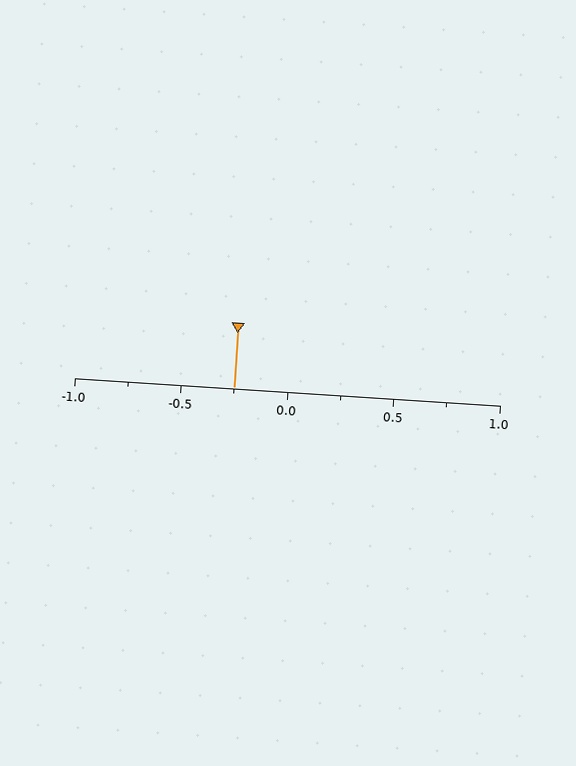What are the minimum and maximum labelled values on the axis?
The axis runs from -1.0 to 1.0.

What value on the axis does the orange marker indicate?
The marker indicates approximately -0.25.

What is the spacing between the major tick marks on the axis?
The major ticks are spaced 0.5 apart.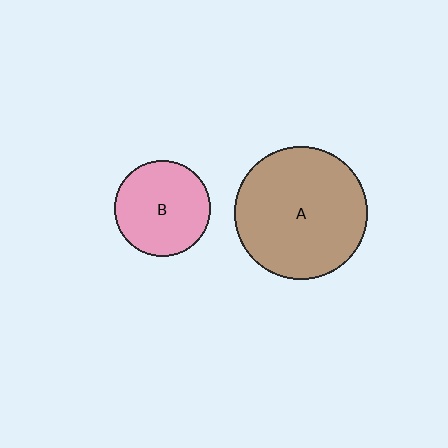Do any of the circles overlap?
No, none of the circles overlap.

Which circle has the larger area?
Circle A (brown).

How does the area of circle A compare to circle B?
Approximately 1.9 times.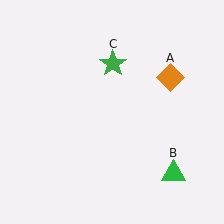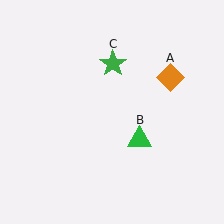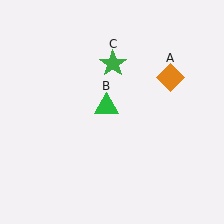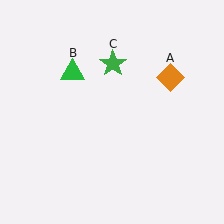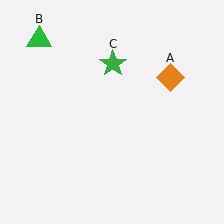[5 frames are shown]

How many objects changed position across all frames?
1 object changed position: green triangle (object B).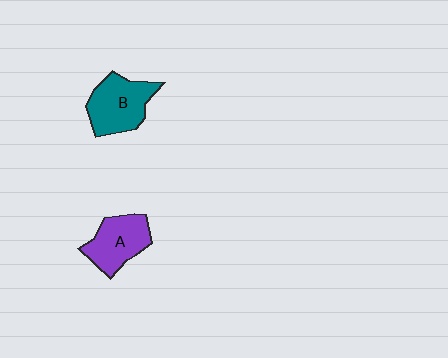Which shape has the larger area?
Shape B (teal).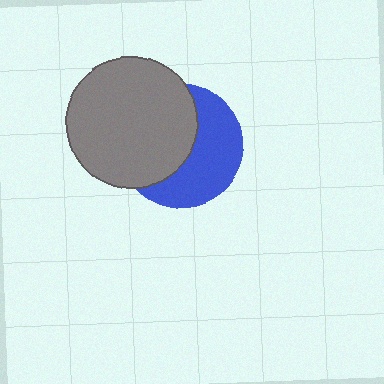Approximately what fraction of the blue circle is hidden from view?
Roughly 51% of the blue circle is hidden behind the gray circle.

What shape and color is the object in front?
The object in front is a gray circle.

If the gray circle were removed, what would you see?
You would see the complete blue circle.